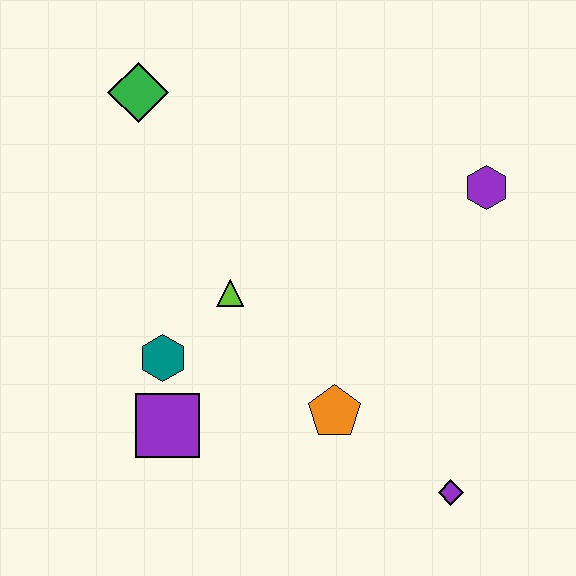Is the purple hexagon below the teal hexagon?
No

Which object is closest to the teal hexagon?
The purple square is closest to the teal hexagon.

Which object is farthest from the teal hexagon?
The purple hexagon is farthest from the teal hexagon.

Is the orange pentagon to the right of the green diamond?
Yes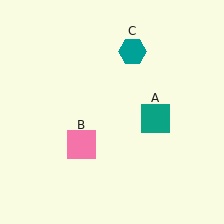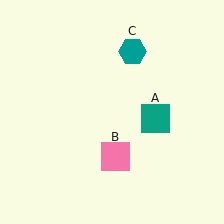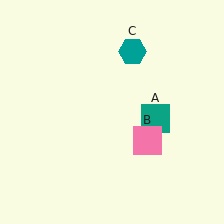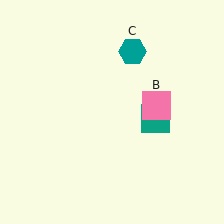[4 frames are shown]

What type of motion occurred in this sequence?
The pink square (object B) rotated counterclockwise around the center of the scene.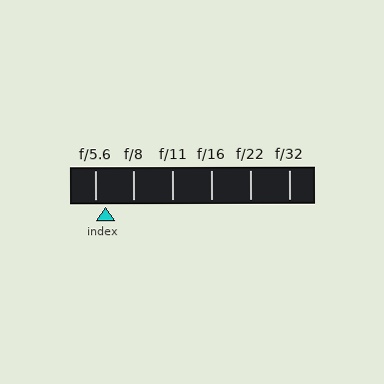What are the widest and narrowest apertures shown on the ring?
The widest aperture shown is f/5.6 and the narrowest is f/32.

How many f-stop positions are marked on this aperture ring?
There are 6 f-stop positions marked.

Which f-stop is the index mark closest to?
The index mark is closest to f/5.6.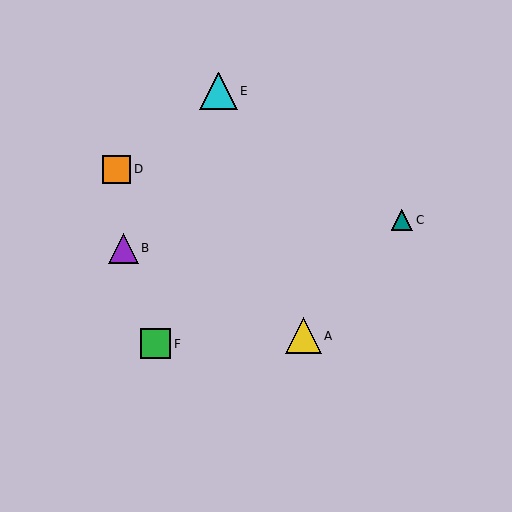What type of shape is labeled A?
Shape A is a yellow triangle.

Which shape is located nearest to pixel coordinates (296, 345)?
The yellow triangle (labeled A) at (303, 336) is nearest to that location.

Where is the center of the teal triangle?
The center of the teal triangle is at (402, 220).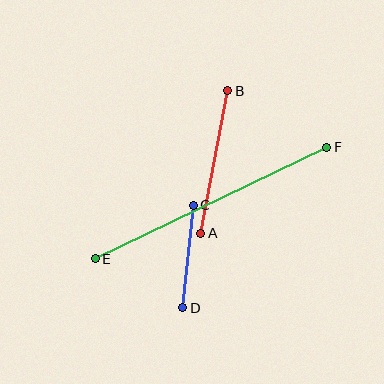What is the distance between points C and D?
The distance is approximately 103 pixels.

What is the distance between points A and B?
The distance is approximately 145 pixels.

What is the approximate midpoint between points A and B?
The midpoint is at approximately (214, 162) pixels.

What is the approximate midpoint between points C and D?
The midpoint is at approximately (188, 256) pixels.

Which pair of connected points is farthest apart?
Points E and F are farthest apart.